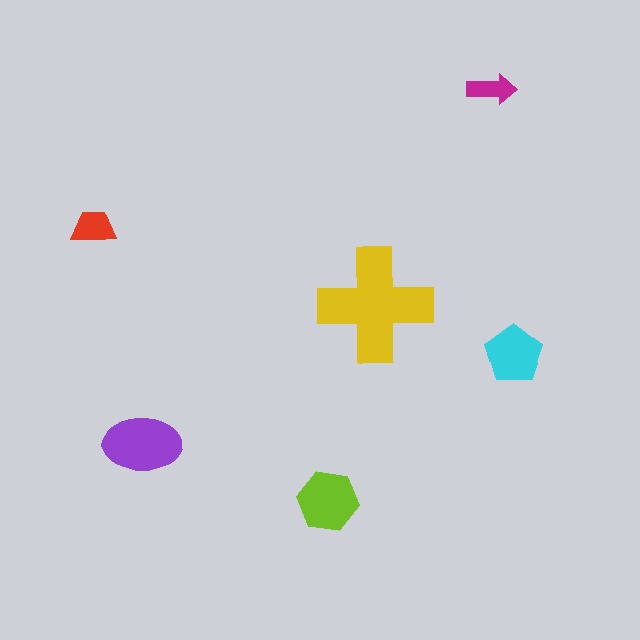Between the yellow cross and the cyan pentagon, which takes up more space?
The yellow cross.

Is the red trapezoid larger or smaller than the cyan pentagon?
Smaller.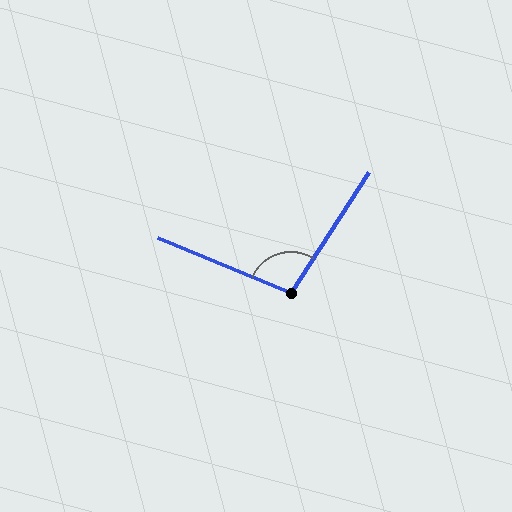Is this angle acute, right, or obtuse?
It is obtuse.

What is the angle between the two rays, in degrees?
Approximately 100 degrees.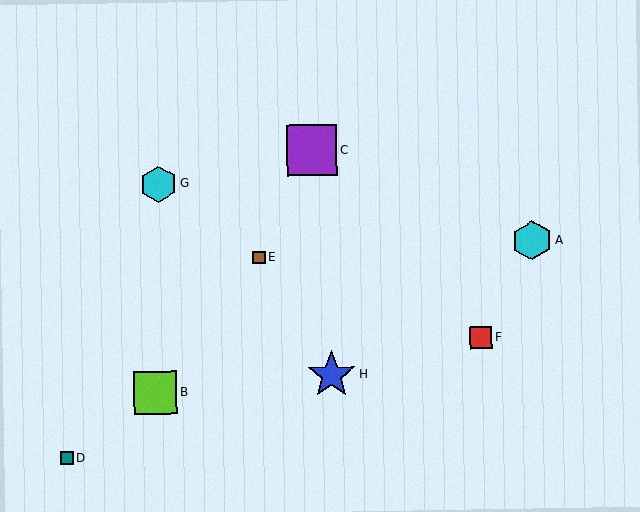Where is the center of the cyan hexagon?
The center of the cyan hexagon is at (158, 184).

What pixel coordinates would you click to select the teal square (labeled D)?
Click at (67, 458) to select the teal square D.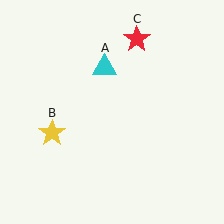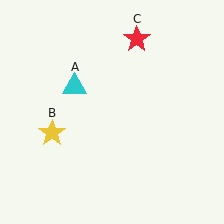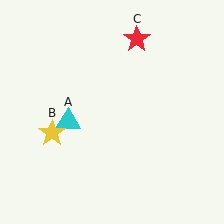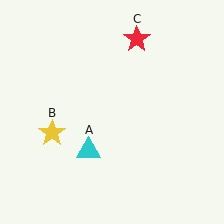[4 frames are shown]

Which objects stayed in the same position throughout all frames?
Yellow star (object B) and red star (object C) remained stationary.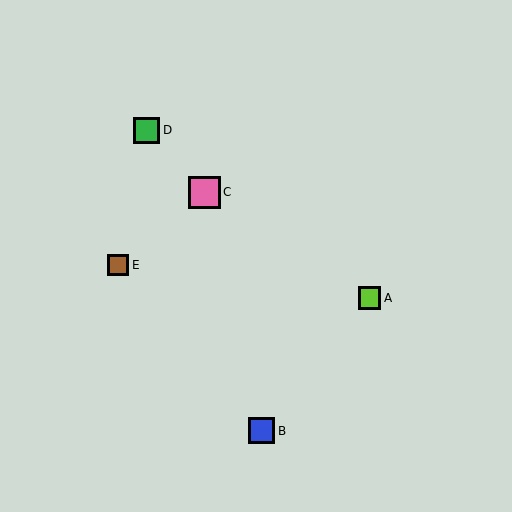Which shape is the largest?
The pink square (labeled C) is the largest.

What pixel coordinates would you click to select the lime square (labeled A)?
Click at (369, 298) to select the lime square A.